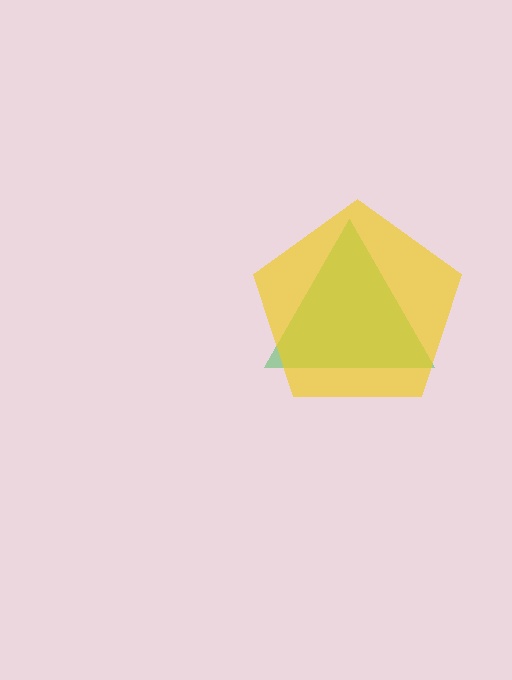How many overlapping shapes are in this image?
There are 2 overlapping shapes in the image.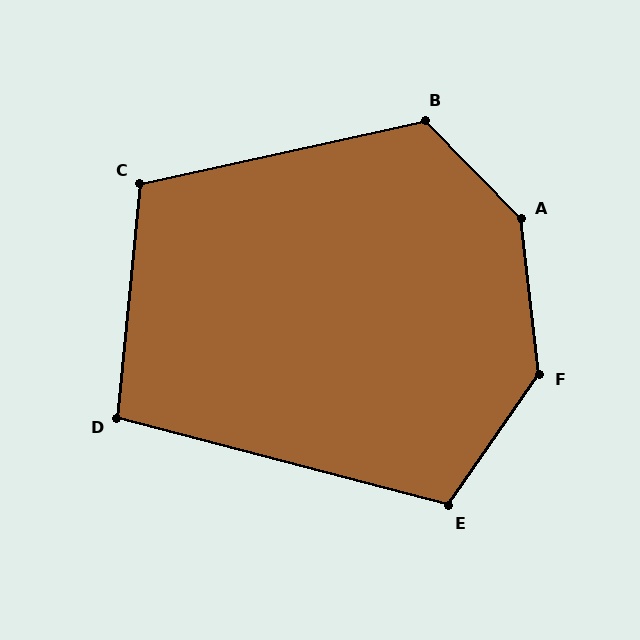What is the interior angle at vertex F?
Approximately 139 degrees (obtuse).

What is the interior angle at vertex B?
Approximately 122 degrees (obtuse).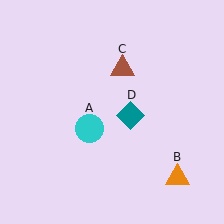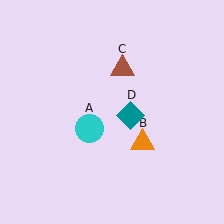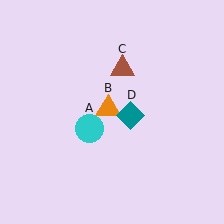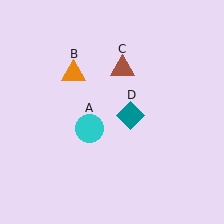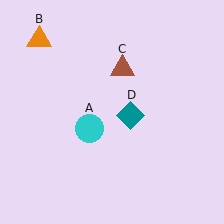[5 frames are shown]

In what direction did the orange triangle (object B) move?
The orange triangle (object B) moved up and to the left.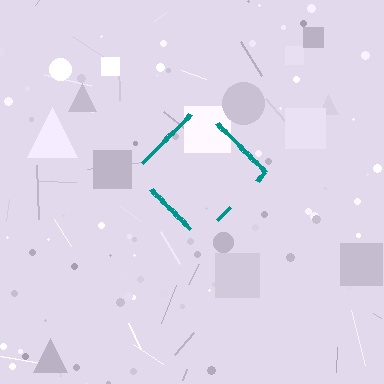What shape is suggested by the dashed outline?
The dashed outline suggests a diamond.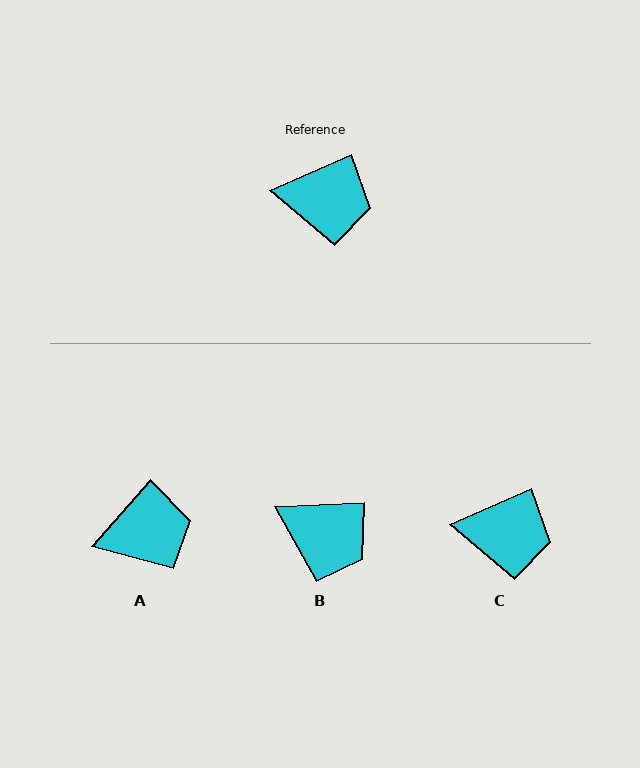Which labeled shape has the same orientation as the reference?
C.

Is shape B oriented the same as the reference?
No, it is off by about 21 degrees.